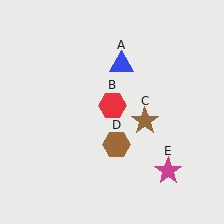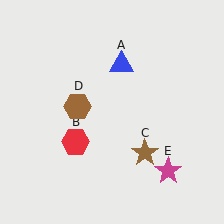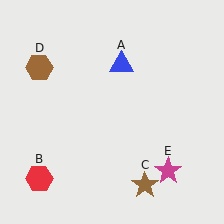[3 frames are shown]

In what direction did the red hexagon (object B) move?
The red hexagon (object B) moved down and to the left.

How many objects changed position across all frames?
3 objects changed position: red hexagon (object B), brown star (object C), brown hexagon (object D).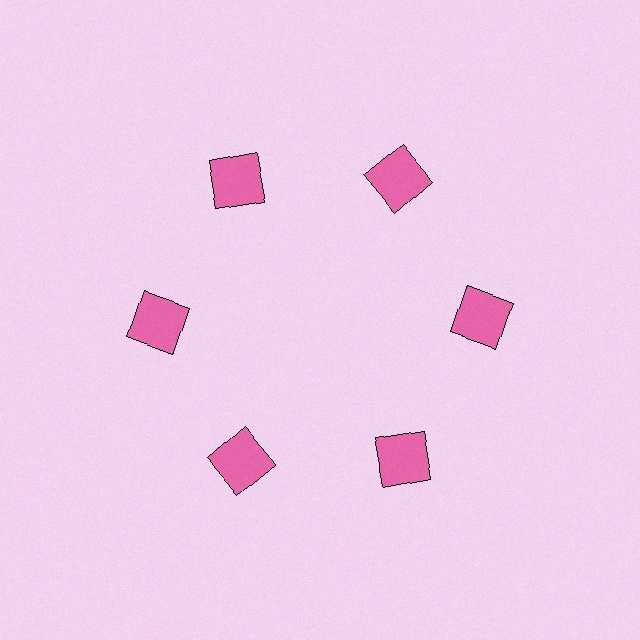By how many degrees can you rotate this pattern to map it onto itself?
The pattern maps onto itself every 60 degrees of rotation.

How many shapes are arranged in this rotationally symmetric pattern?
There are 6 shapes, arranged in 6 groups of 1.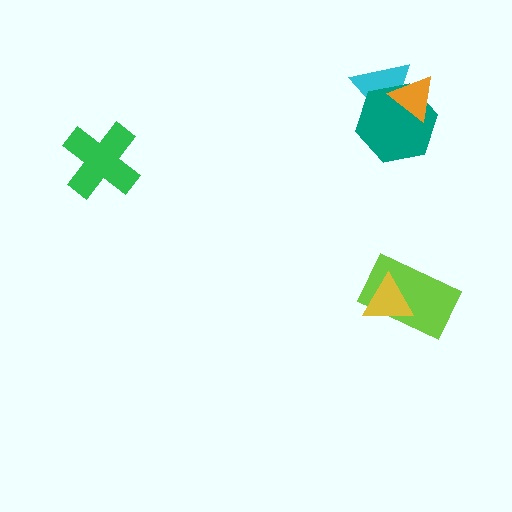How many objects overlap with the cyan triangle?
2 objects overlap with the cyan triangle.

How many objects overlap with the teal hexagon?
2 objects overlap with the teal hexagon.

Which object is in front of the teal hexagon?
The orange triangle is in front of the teal hexagon.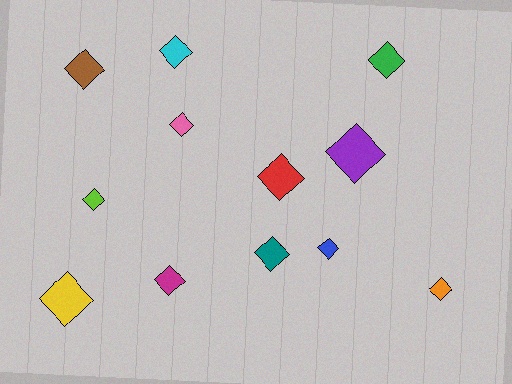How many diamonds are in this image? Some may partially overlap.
There are 12 diamonds.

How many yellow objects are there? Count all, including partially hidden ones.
There is 1 yellow object.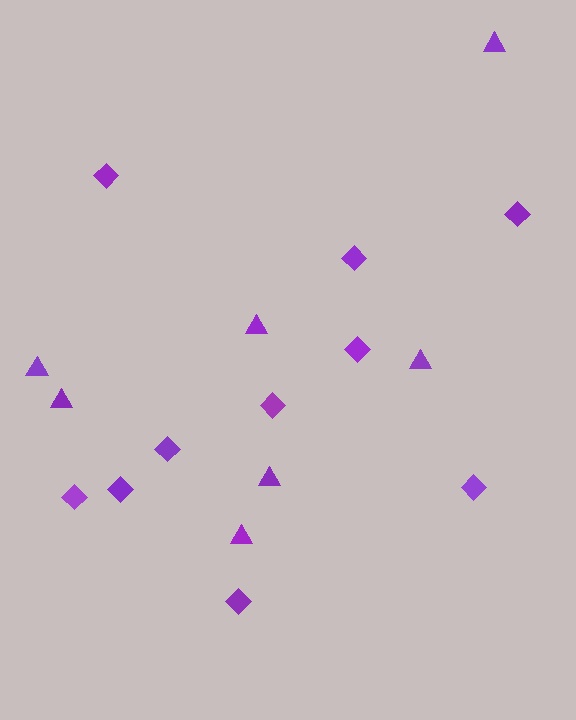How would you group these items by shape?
There are 2 groups: one group of diamonds (10) and one group of triangles (7).